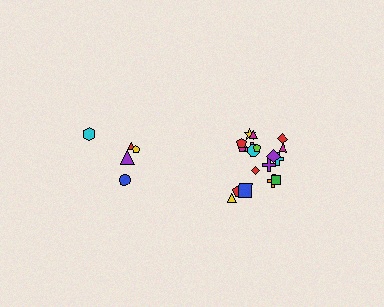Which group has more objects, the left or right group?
The right group.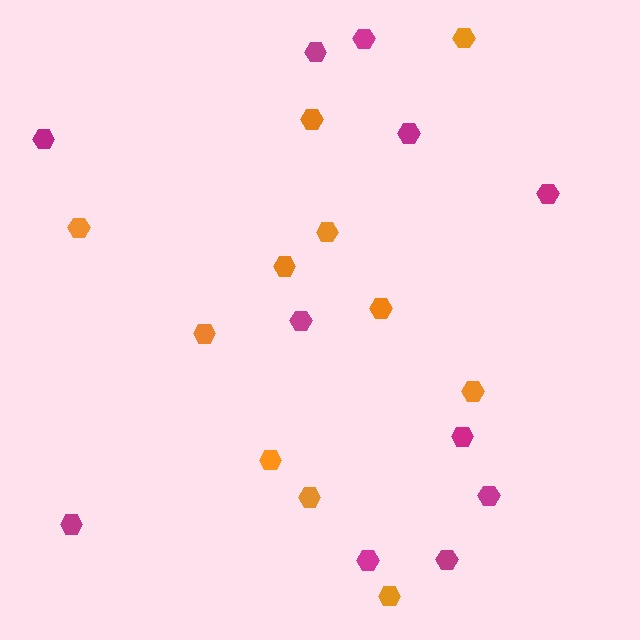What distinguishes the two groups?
There are 2 groups: one group of orange hexagons (11) and one group of magenta hexagons (11).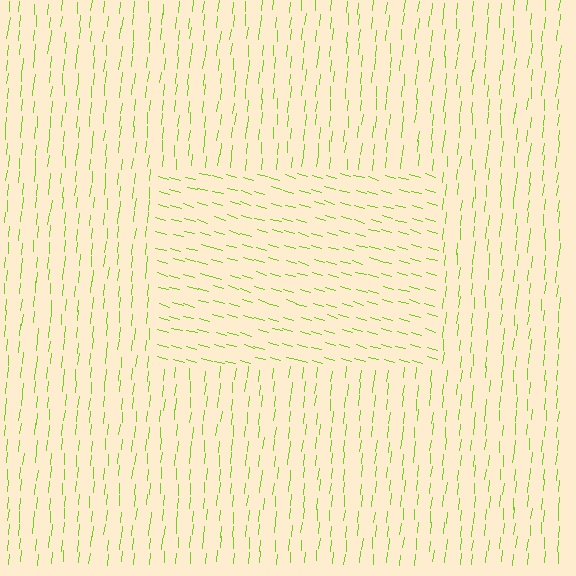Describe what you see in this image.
The image is filled with small lime line segments. A rectangle region in the image has lines oriented differently from the surrounding lines, creating a visible texture boundary.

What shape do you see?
I see a rectangle.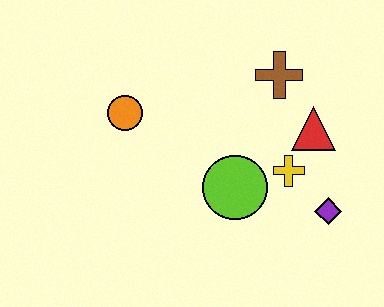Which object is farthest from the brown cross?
The orange circle is farthest from the brown cross.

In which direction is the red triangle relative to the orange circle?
The red triangle is to the right of the orange circle.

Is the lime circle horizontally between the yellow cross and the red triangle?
No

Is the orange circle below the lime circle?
No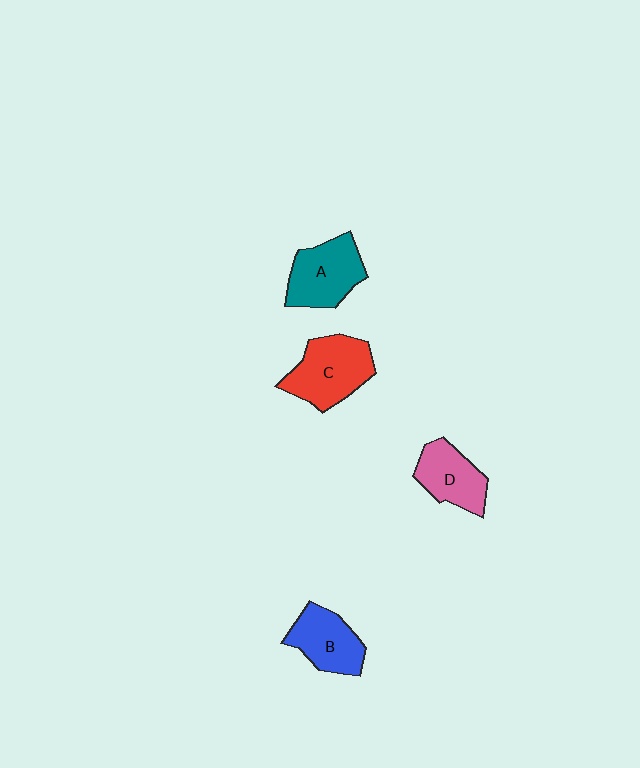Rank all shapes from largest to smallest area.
From largest to smallest: C (red), A (teal), B (blue), D (pink).